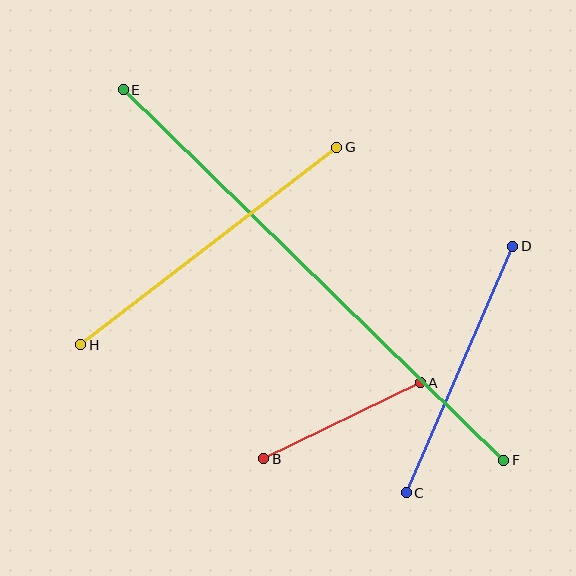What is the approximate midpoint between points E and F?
The midpoint is at approximately (314, 275) pixels.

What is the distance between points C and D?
The distance is approximately 269 pixels.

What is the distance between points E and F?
The distance is approximately 531 pixels.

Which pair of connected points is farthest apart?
Points E and F are farthest apart.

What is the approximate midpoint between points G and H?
The midpoint is at approximately (209, 246) pixels.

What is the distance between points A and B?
The distance is approximately 174 pixels.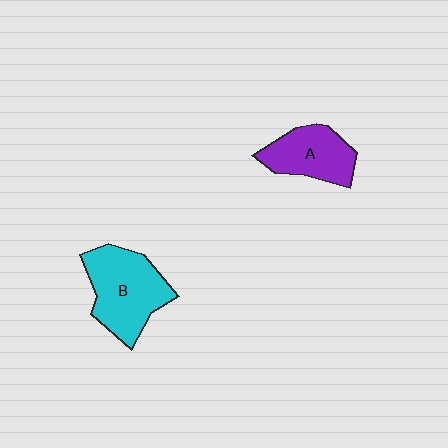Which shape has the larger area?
Shape B (cyan).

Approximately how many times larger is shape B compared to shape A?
Approximately 1.4 times.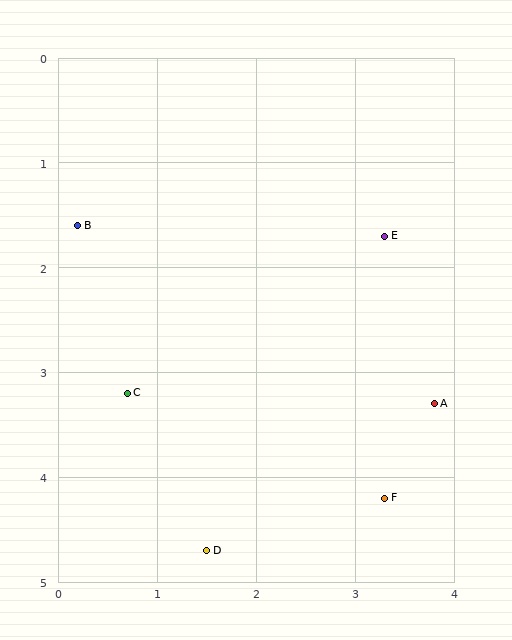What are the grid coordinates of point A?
Point A is at approximately (3.8, 3.3).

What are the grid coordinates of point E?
Point E is at approximately (3.3, 1.7).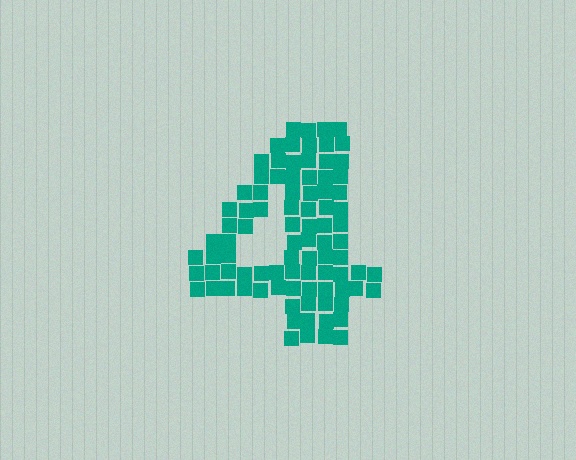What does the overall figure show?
The overall figure shows the digit 4.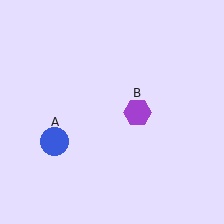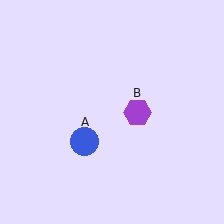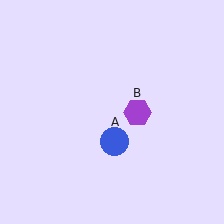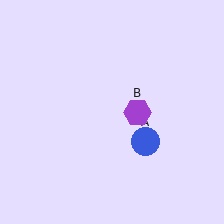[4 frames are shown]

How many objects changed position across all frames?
1 object changed position: blue circle (object A).